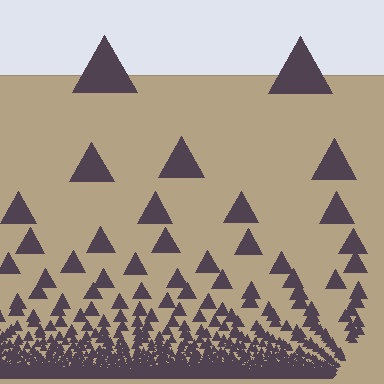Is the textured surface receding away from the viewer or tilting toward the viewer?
The surface appears to tilt toward the viewer. Texture elements get larger and sparser toward the top.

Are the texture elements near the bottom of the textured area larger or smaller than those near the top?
Smaller. The gradient is inverted — elements near the bottom are smaller and denser.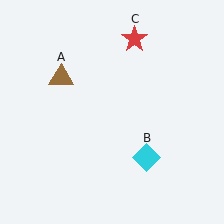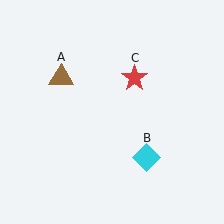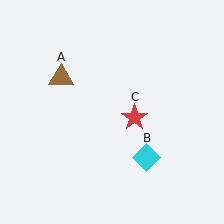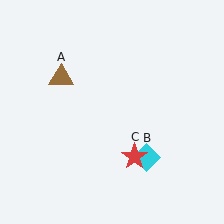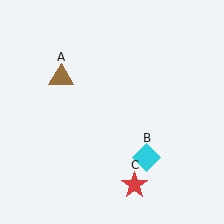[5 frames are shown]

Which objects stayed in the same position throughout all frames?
Brown triangle (object A) and cyan diamond (object B) remained stationary.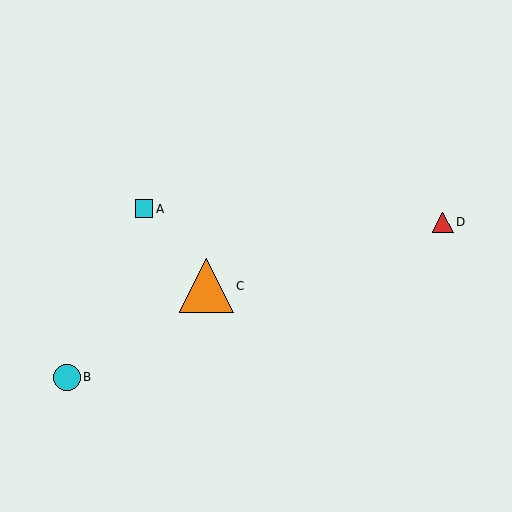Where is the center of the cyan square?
The center of the cyan square is at (144, 209).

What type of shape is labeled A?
Shape A is a cyan square.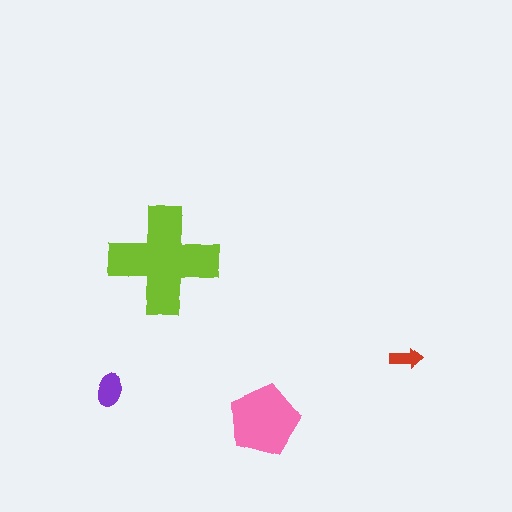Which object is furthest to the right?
The red arrow is rightmost.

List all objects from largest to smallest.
The lime cross, the pink pentagon, the purple ellipse, the red arrow.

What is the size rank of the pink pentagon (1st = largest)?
2nd.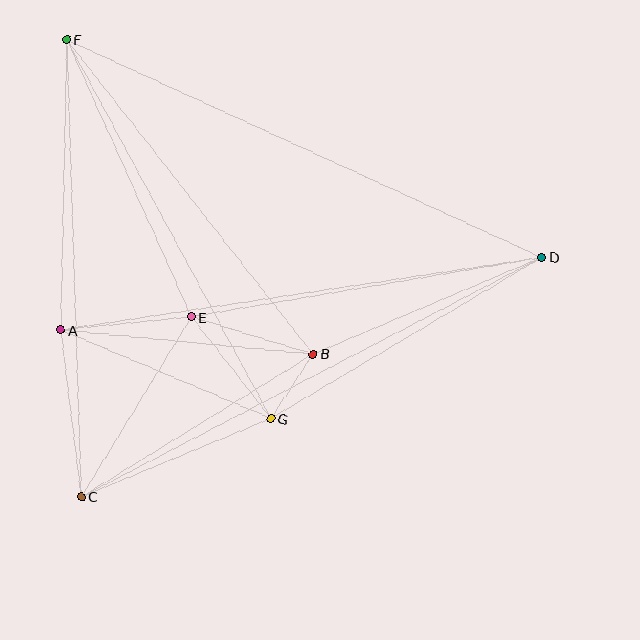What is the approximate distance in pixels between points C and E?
The distance between C and E is approximately 211 pixels.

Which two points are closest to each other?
Points B and G are closest to each other.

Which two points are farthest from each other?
Points D and F are farthest from each other.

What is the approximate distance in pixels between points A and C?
The distance between A and C is approximately 168 pixels.